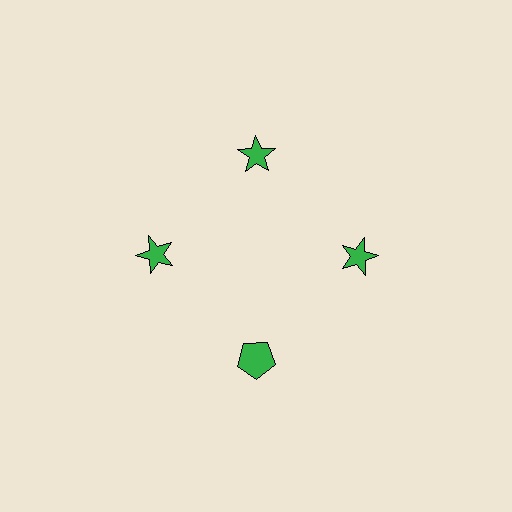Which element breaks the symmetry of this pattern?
The green pentagon at roughly the 6 o'clock position breaks the symmetry. All other shapes are green stars.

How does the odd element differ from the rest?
It has a different shape: pentagon instead of star.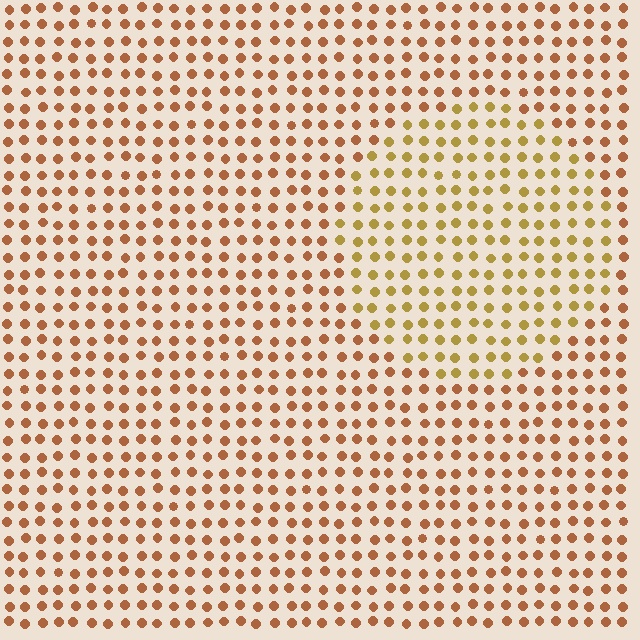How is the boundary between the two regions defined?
The boundary is defined purely by a slight shift in hue (about 28 degrees). Spacing, size, and orientation are identical on both sides.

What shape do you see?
I see a circle.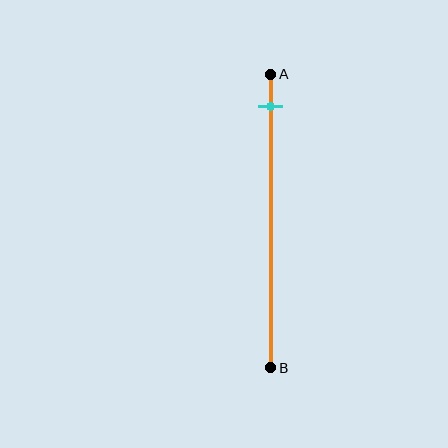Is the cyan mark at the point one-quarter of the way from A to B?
No, the mark is at about 10% from A, not at the 25% one-quarter point.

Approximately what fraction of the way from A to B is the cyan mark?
The cyan mark is approximately 10% of the way from A to B.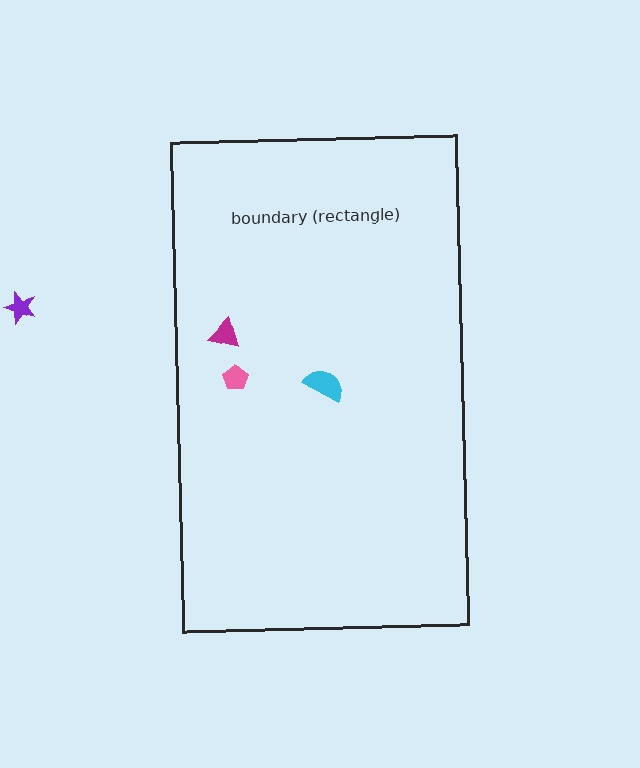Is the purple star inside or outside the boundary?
Outside.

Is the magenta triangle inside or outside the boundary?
Inside.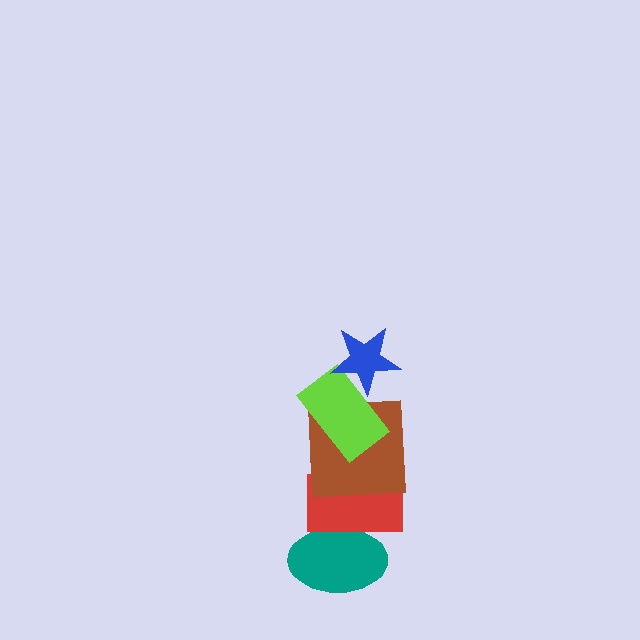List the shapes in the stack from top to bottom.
From top to bottom: the blue star, the lime rectangle, the brown square, the red rectangle, the teal ellipse.